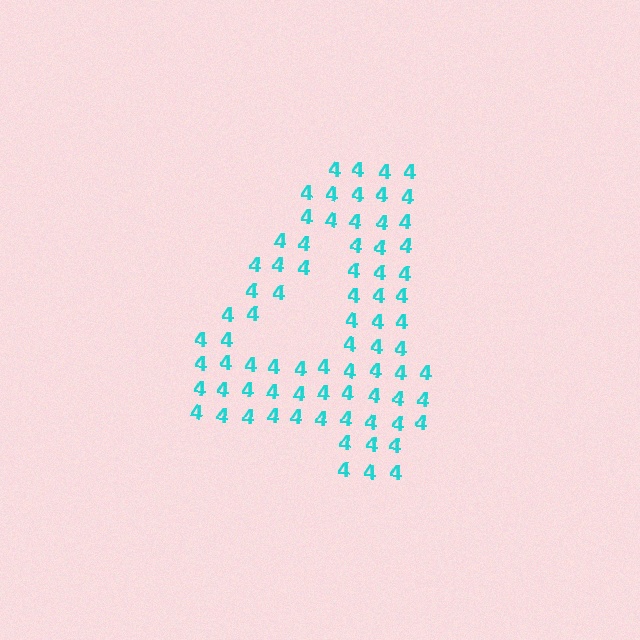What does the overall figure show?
The overall figure shows the digit 4.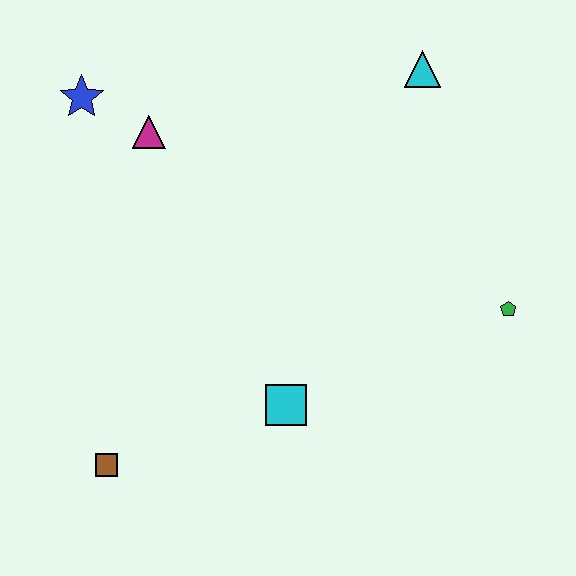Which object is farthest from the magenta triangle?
The green pentagon is farthest from the magenta triangle.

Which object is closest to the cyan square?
The brown square is closest to the cyan square.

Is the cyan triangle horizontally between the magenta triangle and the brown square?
No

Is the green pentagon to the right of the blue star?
Yes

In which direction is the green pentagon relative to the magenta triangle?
The green pentagon is to the right of the magenta triangle.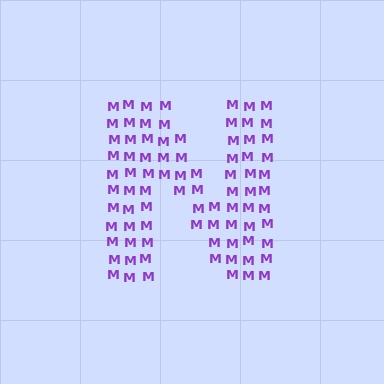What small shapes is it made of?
It is made of small letter M's.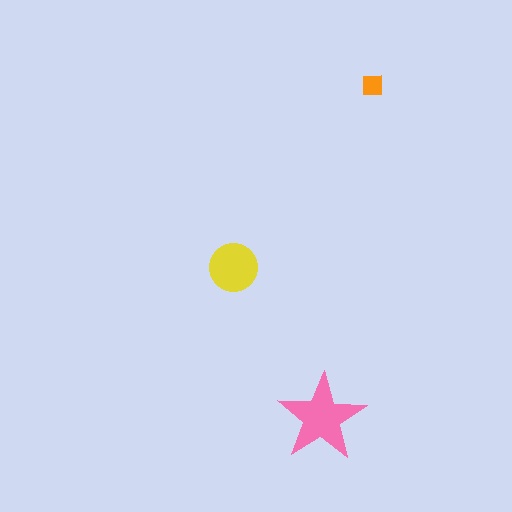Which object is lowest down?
The pink star is bottommost.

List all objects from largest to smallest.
The pink star, the yellow circle, the orange square.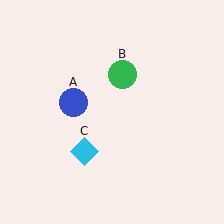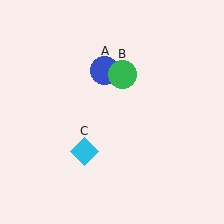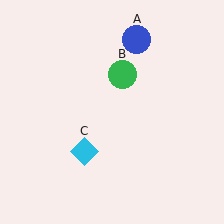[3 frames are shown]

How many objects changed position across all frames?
1 object changed position: blue circle (object A).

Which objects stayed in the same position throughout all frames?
Green circle (object B) and cyan diamond (object C) remained stationary.